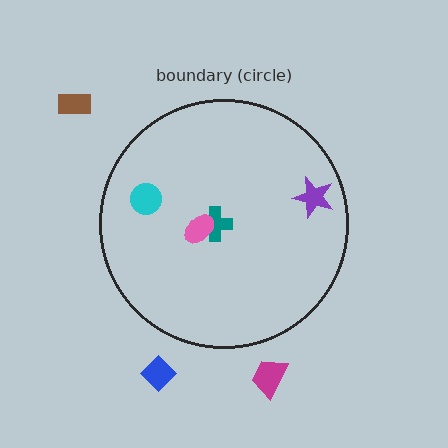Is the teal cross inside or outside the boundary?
Inside.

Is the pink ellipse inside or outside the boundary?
Inside.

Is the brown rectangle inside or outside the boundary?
Outside.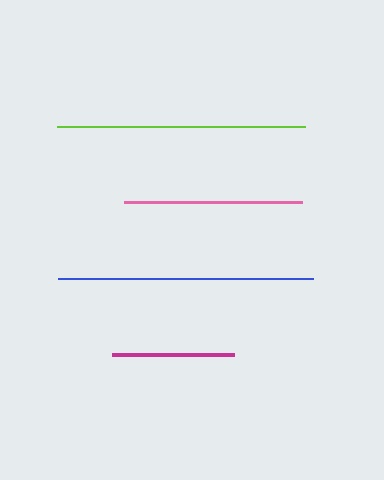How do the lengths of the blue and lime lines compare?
The blue and lime lines are approximately the same length.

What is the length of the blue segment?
The blue segment is approximately 255 pixels long.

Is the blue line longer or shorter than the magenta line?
The blue line is longer than the magenta line.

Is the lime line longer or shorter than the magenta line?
The lime line is longer than the magenta line.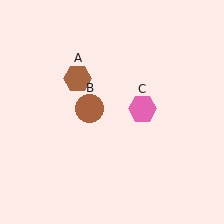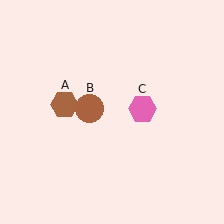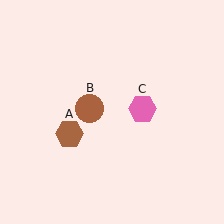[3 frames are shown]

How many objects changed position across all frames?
1 object changed position: brown hexagon (object A).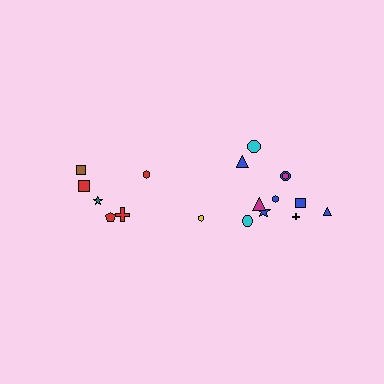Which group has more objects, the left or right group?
The right group.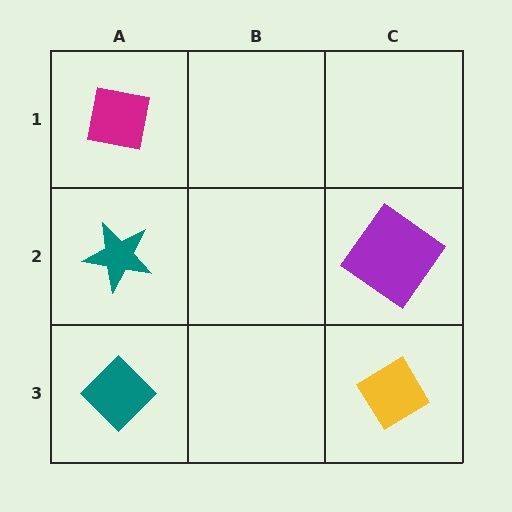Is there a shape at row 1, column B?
No, that cell is empty.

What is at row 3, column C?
A yellow diamond.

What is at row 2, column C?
A purple diamond.